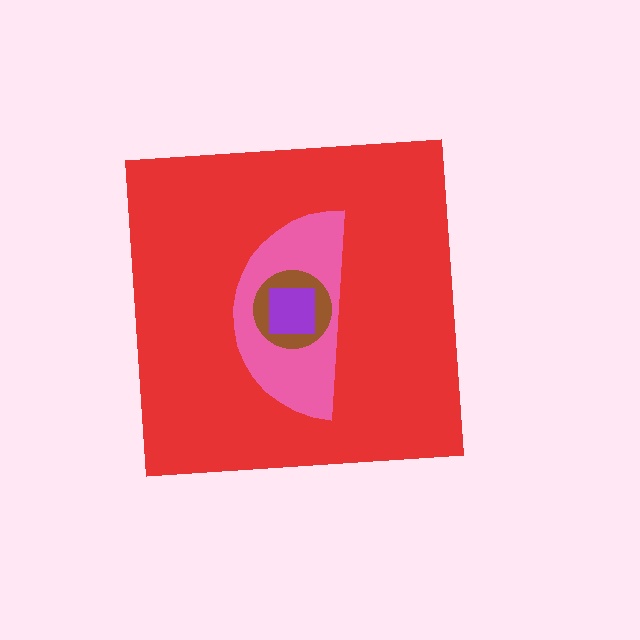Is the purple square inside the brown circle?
Yes.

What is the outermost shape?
The red square.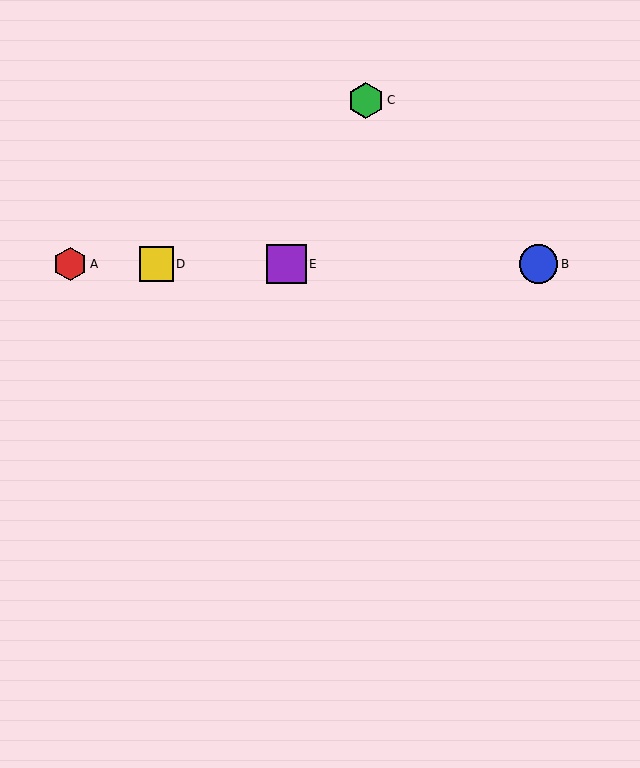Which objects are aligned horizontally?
Objects A, B, D, E are aligned horizontally.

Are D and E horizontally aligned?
Yes, both are at y≈264.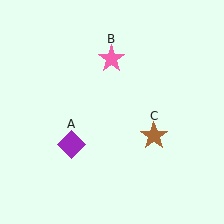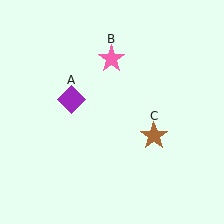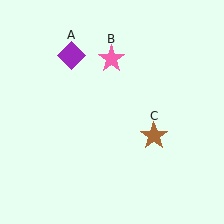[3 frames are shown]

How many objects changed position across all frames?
1 object changed position: purple diamond (object A).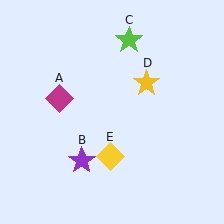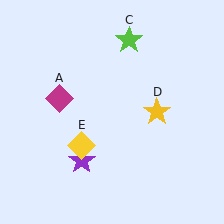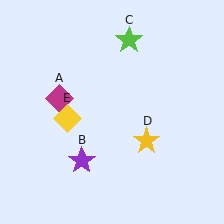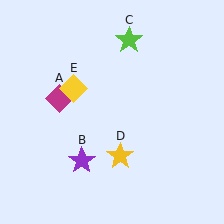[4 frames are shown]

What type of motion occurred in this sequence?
The yellow star (object D), yellow diamond (object E) rotated clockwise around the center of the scene.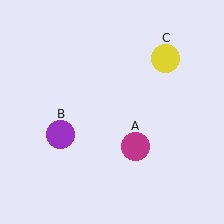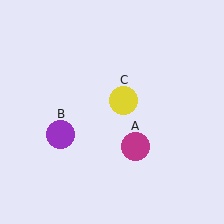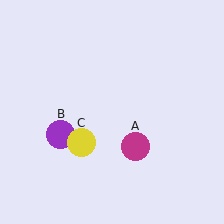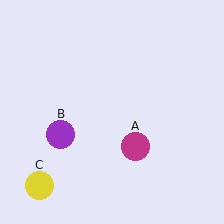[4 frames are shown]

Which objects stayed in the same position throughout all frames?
Magenta circle (object A) and purple circle (object B) remained stationary.